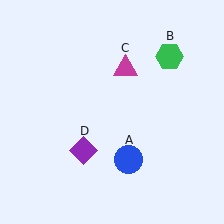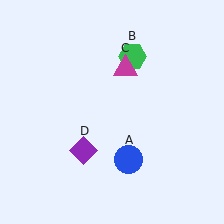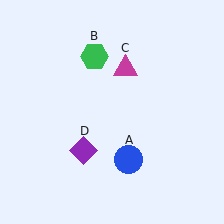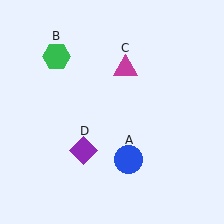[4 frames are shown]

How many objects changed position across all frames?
1 object changed position: green hexagon (object B).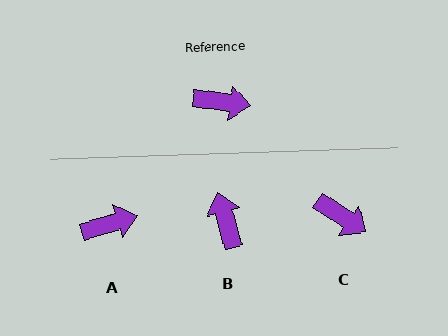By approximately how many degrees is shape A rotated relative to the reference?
Approximately 24 degrees counter-clockwise.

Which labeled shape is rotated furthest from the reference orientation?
B, about 113 degrees away.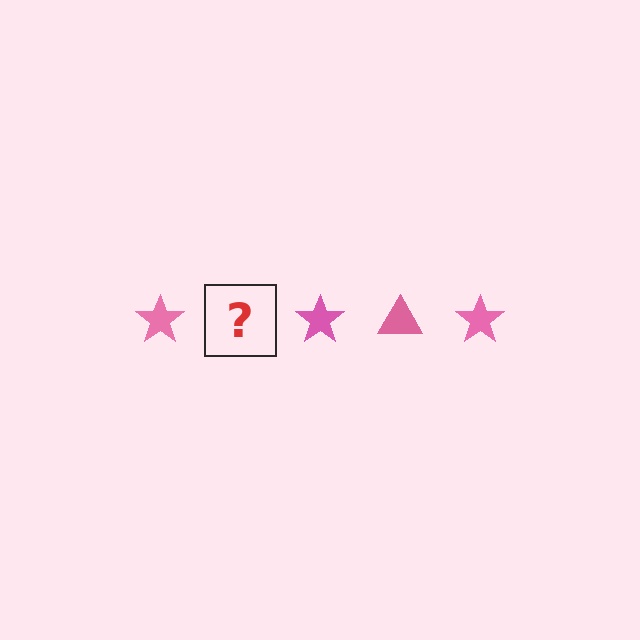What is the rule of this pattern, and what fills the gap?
The rule is that the pattern cycles through star, triangle shapes in pink. The gap should be filled with a pink triangle.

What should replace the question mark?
The question mark should be replaced with a pink triangle.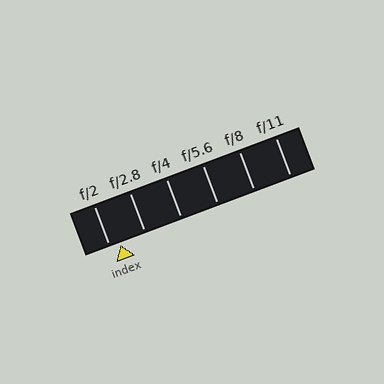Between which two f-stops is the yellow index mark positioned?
The index mark is between f/2 and f/2.8.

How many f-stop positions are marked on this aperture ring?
There are 6 f-stop positions marked.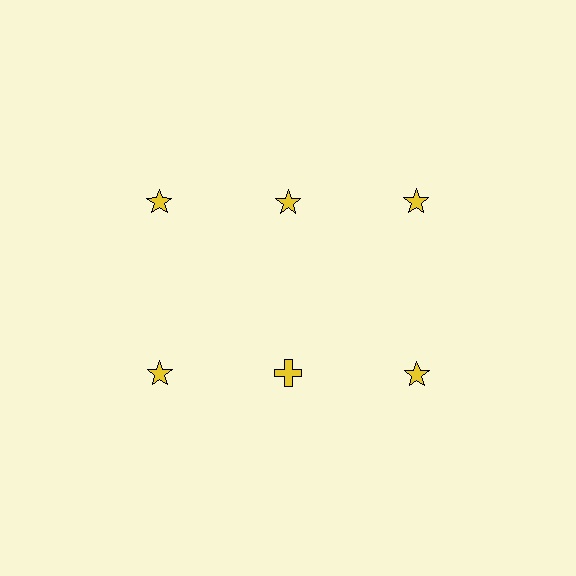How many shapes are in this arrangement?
There are 6 shapes arranged in a grid pattern.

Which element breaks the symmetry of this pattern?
The yellow cross in the second row, second from left column breaks the symmetry. All other shapes are yellow stars.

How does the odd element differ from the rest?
It has a different shape: cross instead of star.